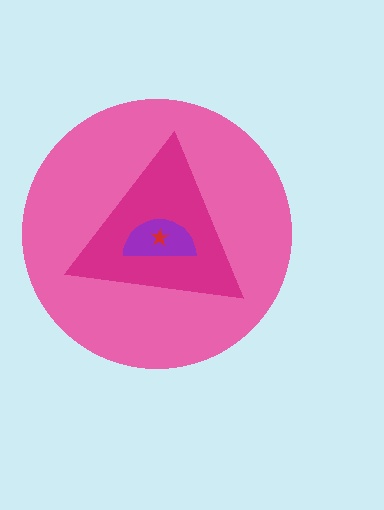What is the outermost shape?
The pink circle.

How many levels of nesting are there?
4.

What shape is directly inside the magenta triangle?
The purple semicircle.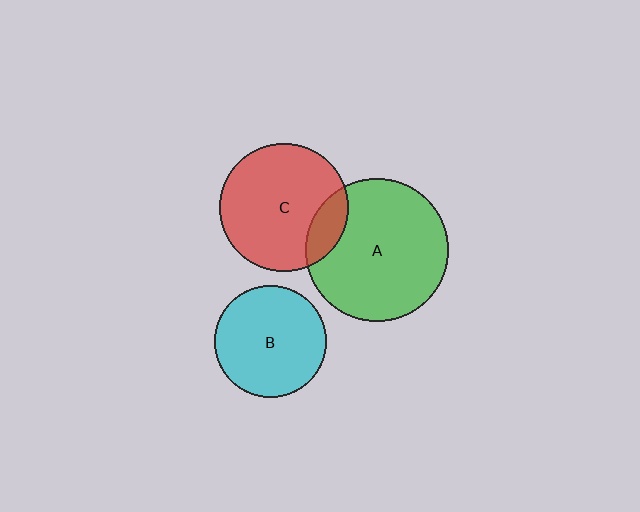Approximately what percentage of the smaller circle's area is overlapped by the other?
Approximately 15%.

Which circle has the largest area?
Circle A (green).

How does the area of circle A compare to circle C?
Approximately 1.2 times.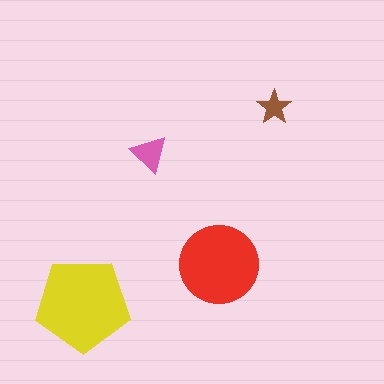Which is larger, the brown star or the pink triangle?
The pink triangle.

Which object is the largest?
The yellow pentagon.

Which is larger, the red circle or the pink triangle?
The red circle.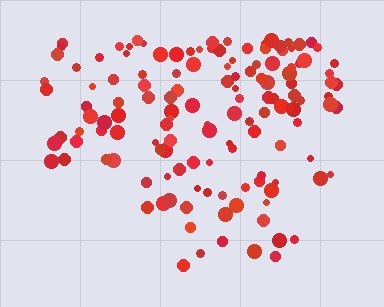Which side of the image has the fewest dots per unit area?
The bottom.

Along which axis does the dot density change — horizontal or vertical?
Vertical.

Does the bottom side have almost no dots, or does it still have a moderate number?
Still a moderate number, just noticeably fewer than the top.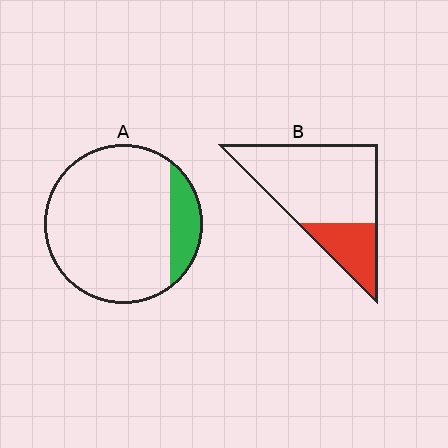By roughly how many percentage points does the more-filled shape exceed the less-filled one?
By roughly 10 percentage points (B over A).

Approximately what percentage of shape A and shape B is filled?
A is approximately 15% and B is approximately 25%.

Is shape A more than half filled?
No.